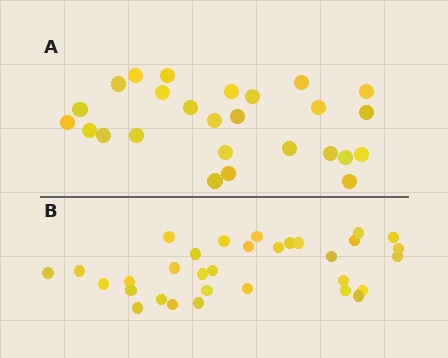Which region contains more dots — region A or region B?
Region B (the bottom region) has more dots.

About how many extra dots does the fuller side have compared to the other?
Region B has about 6 more dots than region A.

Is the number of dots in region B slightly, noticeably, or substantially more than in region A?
Region B has only slightly more — the two regions are fairly close. The ratio is roughly 1.2 to 1.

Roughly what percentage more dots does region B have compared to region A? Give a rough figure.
About 25% more.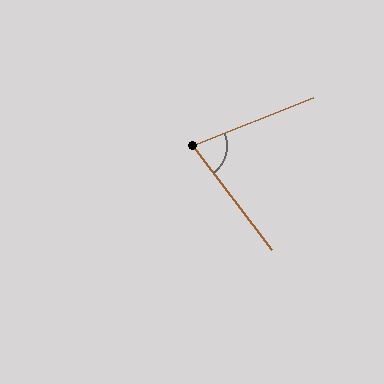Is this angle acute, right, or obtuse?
It is acute.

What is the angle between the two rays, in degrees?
Approximately 74 degrees.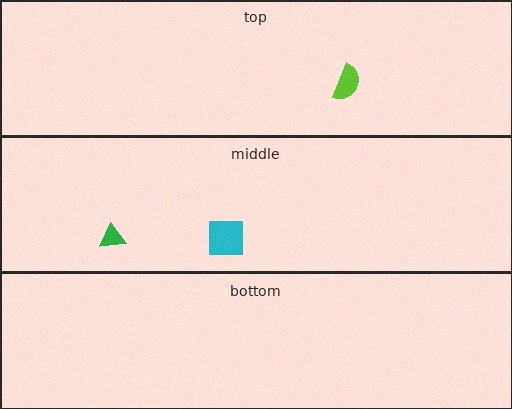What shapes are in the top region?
The lime semicircle.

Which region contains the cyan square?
The middle region.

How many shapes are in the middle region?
2.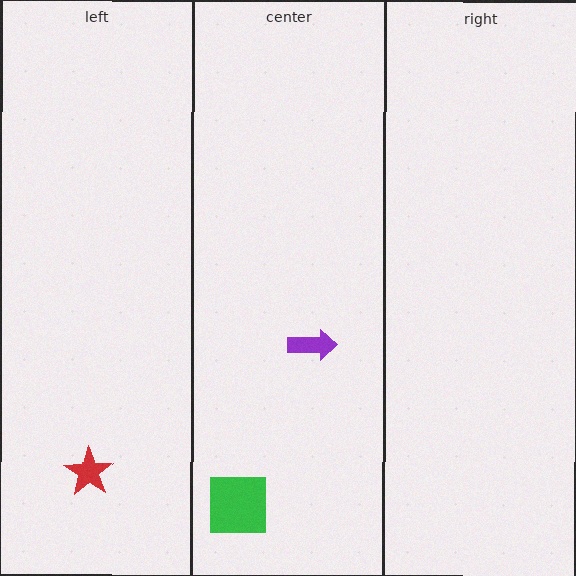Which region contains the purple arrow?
The center region.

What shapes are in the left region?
The red star.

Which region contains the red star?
The left region.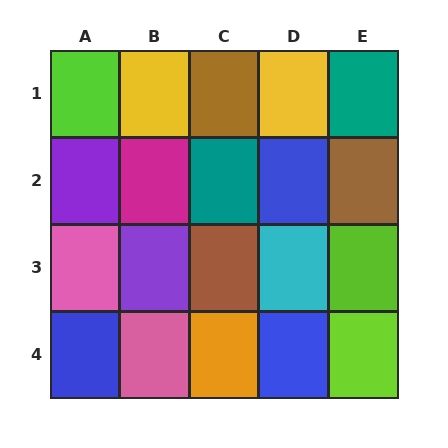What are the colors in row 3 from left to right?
Pink, purple, brown, cyan, lime.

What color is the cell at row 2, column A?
Purple.